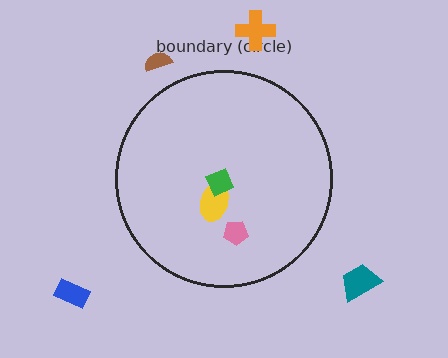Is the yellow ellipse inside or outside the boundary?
Inside.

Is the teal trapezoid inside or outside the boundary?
Outside.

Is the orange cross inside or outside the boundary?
Outside.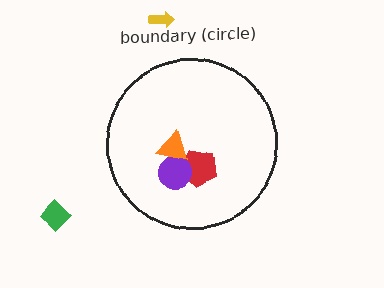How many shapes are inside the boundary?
3 inside, 2 outside.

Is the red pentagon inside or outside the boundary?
Inside.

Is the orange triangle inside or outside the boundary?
Inside.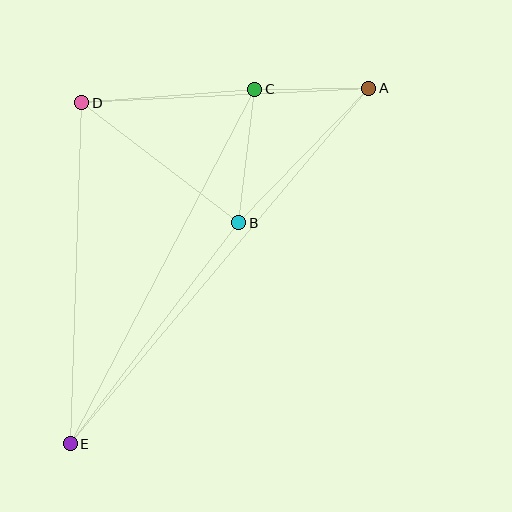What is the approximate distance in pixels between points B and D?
The distance between B and D is approximately 198 pixels.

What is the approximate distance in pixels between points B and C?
The distance between B and C is approximately 135 pixels.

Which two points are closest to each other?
Points A and C are closest to each other.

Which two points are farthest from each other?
Points A and E are farthest from each other.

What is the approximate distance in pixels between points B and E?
The distance between B and E is approximately 278 pixels.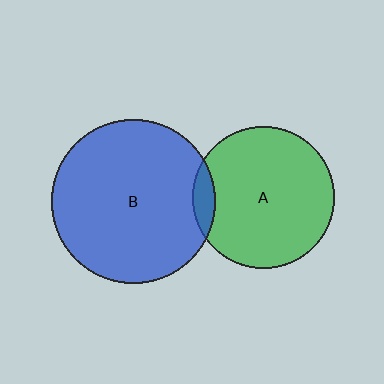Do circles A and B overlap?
Yes.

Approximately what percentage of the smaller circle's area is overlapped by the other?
Approximately 10%.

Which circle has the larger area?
Circle B (blue).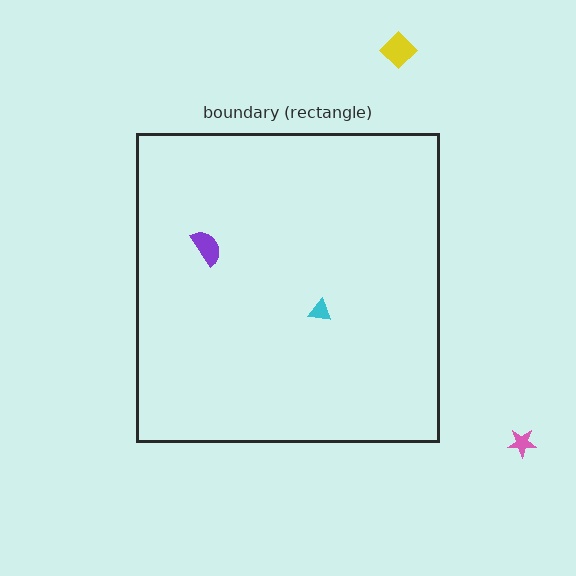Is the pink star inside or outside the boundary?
Outside.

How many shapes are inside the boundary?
2 inside, 2 outside.